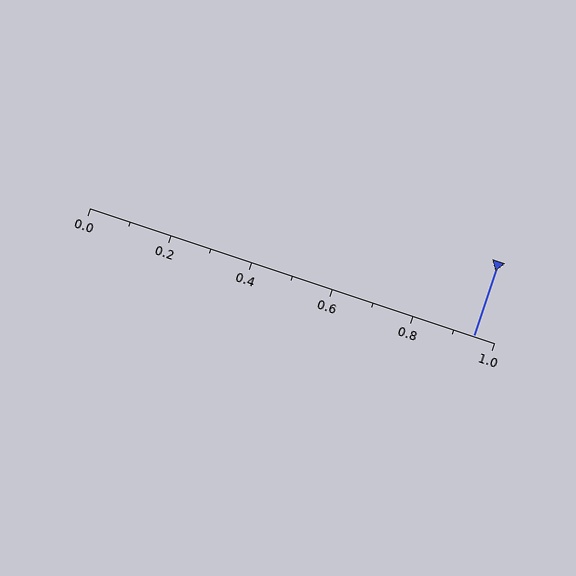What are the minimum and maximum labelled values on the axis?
The axis runs from 0.0 to 1.0.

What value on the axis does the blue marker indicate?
The marker indicates approximately 0.95.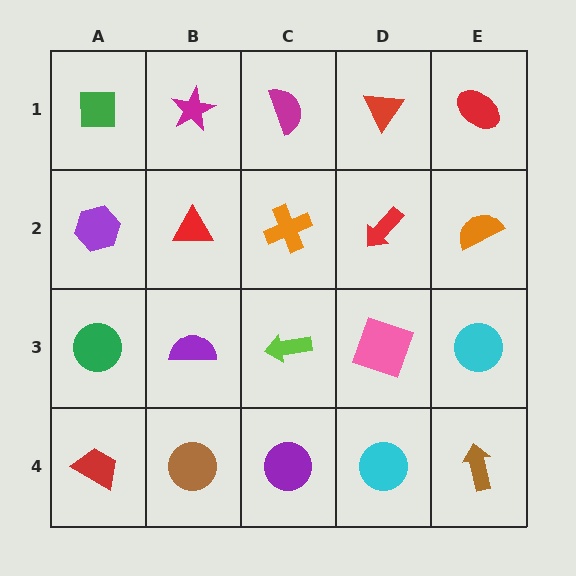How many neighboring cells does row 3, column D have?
4.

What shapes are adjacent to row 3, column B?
A red triangle (row 2, column B), a brown circle (row 4, column B), a green circle (row 3, column A), a lime arrow (row 3, column C).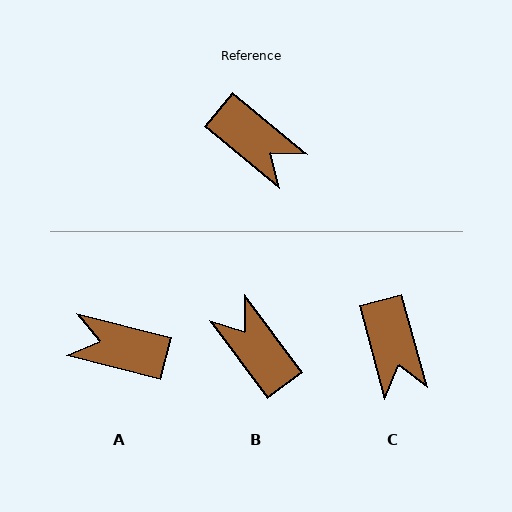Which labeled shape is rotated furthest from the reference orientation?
B, about 167 degrees away.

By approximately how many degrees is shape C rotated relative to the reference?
Approximately 35 degrees clockwise.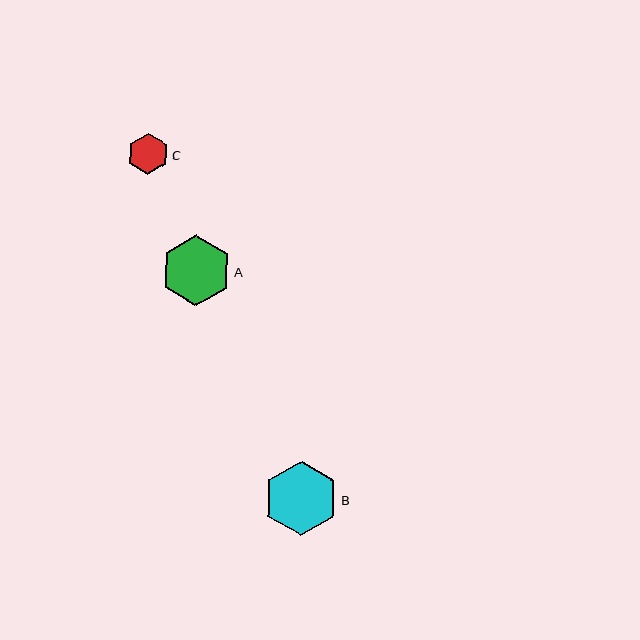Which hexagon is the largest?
Hexagon B is the largest with a size of approximately 75 pixels.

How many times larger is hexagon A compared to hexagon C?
Hexagon A is approximately 1.7 times the size of hexagon C.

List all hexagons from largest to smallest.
From largest to smallest: B, A, C.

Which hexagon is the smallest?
Hexagon C is the smallest with a size of approximately 41 pixels.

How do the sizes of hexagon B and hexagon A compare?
Hexagon B and hexagon A are approximately the same size.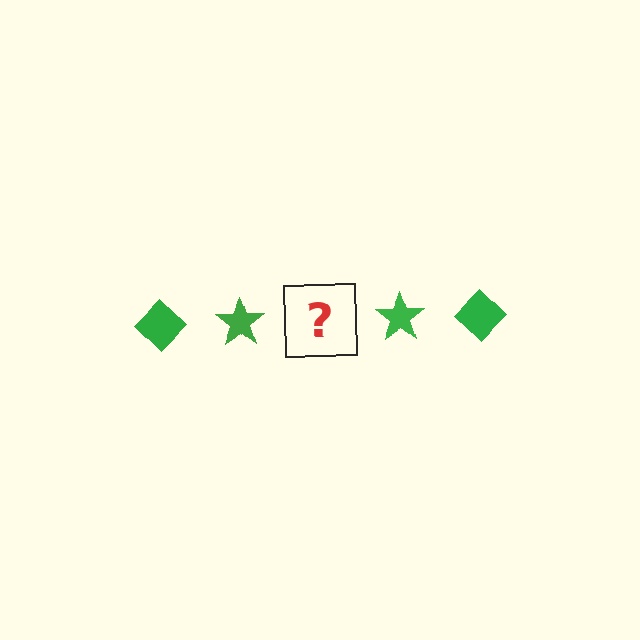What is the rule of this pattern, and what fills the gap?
The rule is that the pattern cycles through diamond, star shapes in green. The gap should be filled with a green diamond.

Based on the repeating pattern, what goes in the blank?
The blank should be a green diamond.